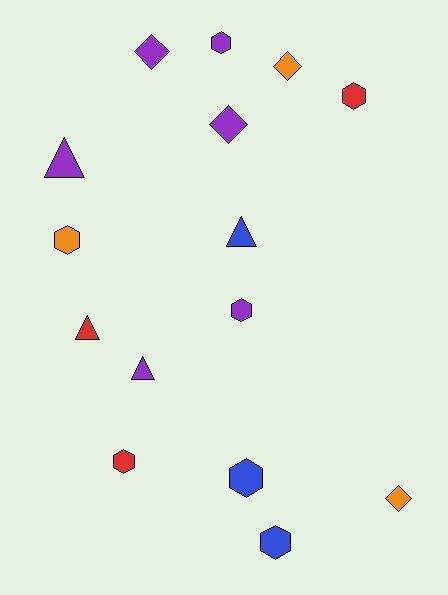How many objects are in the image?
There are 15 objects.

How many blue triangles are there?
There is 1 blue triangle.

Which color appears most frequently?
Purple, with 6 objects.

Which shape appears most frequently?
Hexagon, with 7 objects.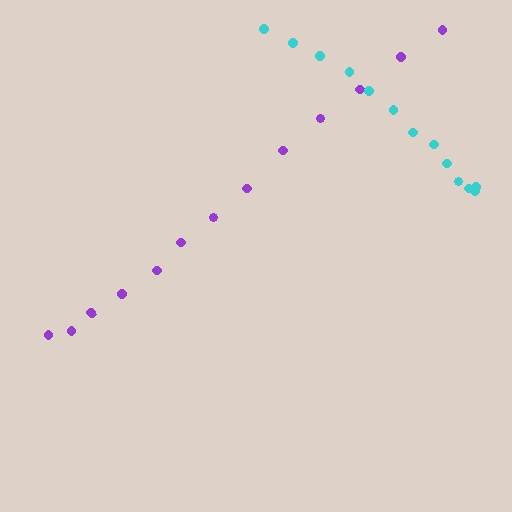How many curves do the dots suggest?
There are 2 distinct paths.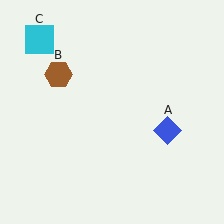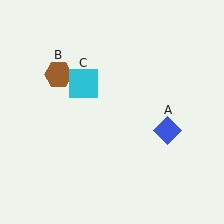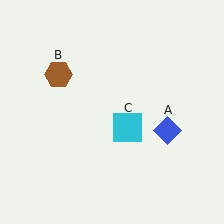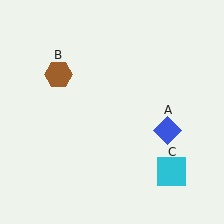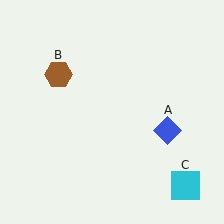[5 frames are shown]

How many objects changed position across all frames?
1 object changed position: cyan square (object C).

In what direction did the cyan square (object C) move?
The cyan square (object C) moved down and to the right.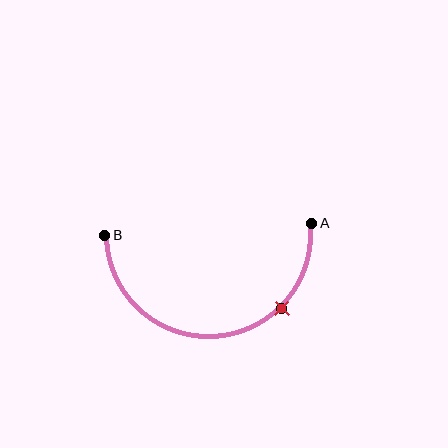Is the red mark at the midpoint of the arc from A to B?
No. The red mark lies on the arc but is closer to endpoint A. The arc midpoint would be at the point on the curve equidistant along the arc from both A and B.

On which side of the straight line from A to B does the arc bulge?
The arc bulges below the straight line connecting A and B.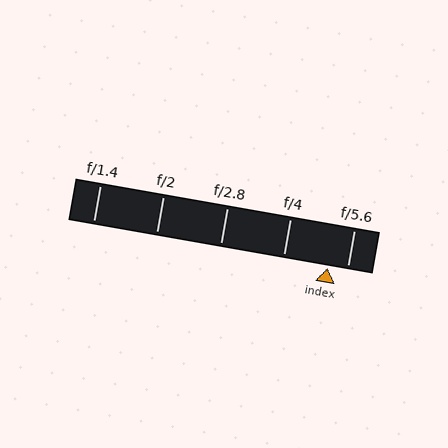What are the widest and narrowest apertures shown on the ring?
The widest aperture shown is f/1.4 and the narrowest is f/5.6.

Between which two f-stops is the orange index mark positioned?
The index mark is between f/4 and f/5.6.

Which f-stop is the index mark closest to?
The index mark is closest to f/5.6.